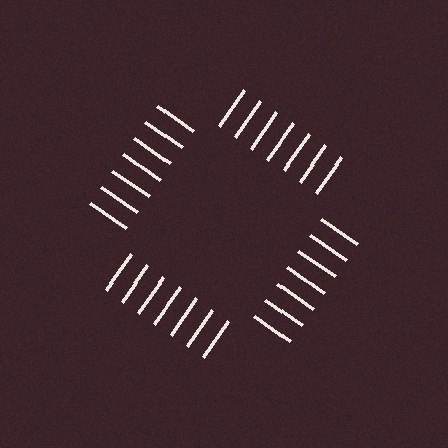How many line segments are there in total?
28 — 7 along each of the 4 edges.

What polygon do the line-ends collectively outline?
An illusory square — the line segments terminate on its edges but no continuous stroke is drawn.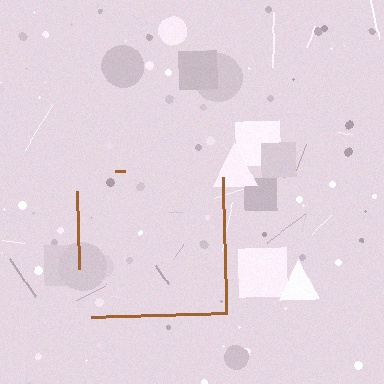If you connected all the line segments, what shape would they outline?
They would outline a square.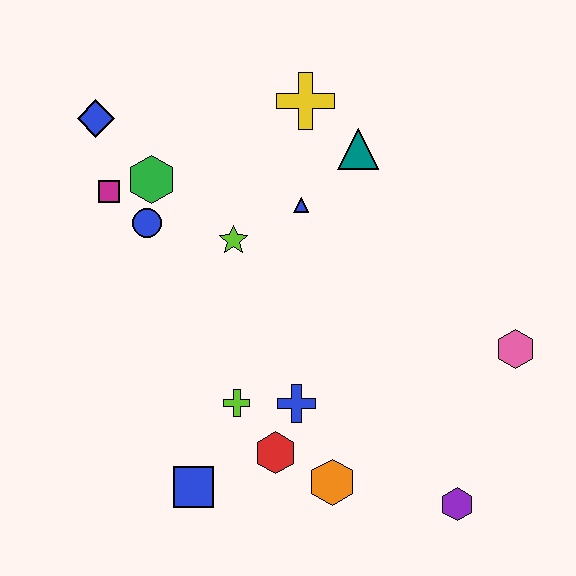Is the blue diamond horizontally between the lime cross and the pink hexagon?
No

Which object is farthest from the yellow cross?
The purple hexagon is farthest from the yellow cross.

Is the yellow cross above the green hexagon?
Yes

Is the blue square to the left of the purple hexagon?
Yes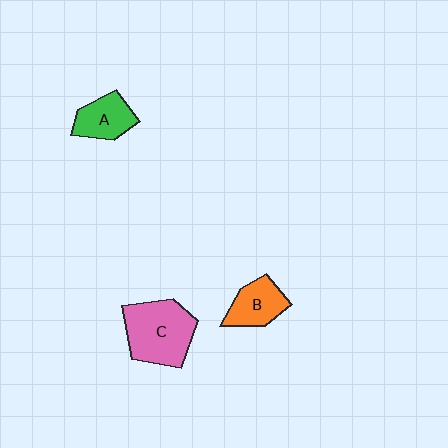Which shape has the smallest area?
Shape A (green).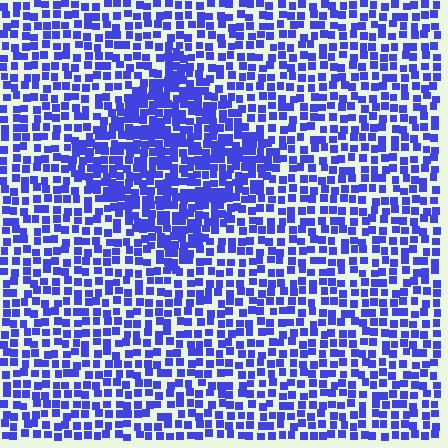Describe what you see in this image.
The image contains small blue elements arranged at two different densities. A diamond-shaped region is visible where the elements are more densely packed than the surrounding area.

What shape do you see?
I see a diamond.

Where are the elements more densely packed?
The elements are more densely packed inside the diamond boundary.